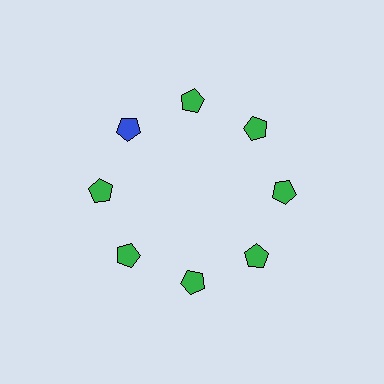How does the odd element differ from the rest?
It has a different color: blue instead of green.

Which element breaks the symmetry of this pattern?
The blue pentagon at roughly the 10 o'clock position breaks the symmetry. All other shapes are green pentagons.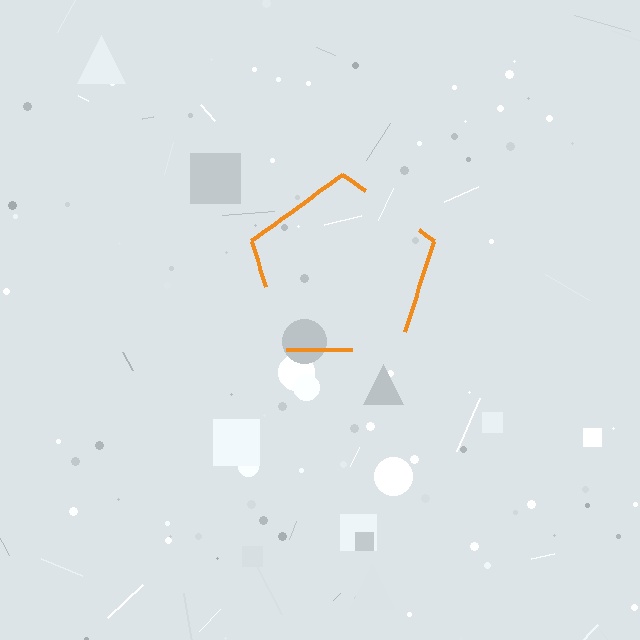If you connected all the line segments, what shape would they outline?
They would outline a pentagon.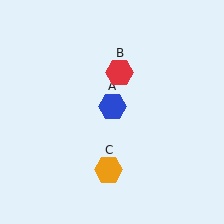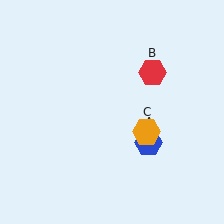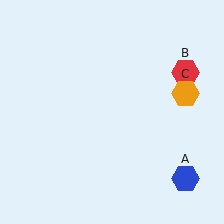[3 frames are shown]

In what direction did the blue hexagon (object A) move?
The blue hexagon (object A) moved down and to the right.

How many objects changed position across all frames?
3 objects changed position: blue hexagon (object A), red hexagon (object B), orange hexagon (object C).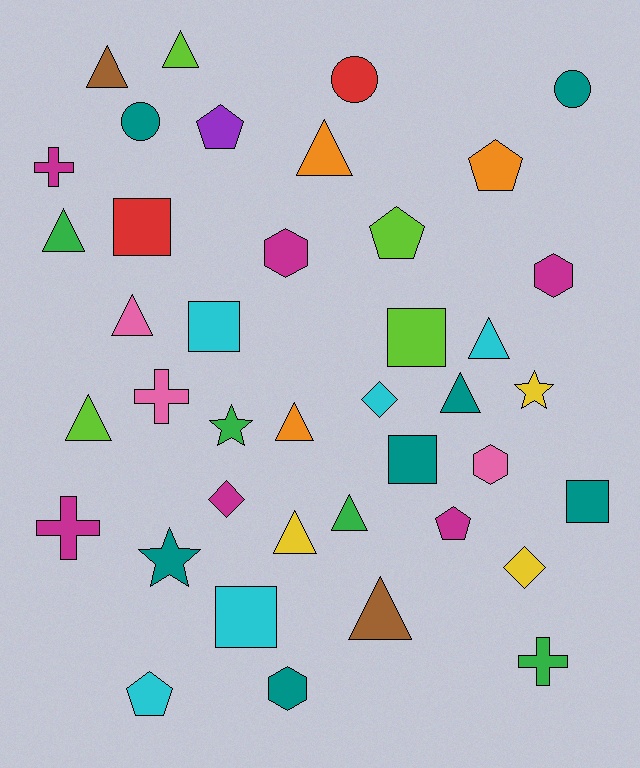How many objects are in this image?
There are 40 objects.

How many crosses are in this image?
There are 4 crosses.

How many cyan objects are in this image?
There are 5 cyan objects.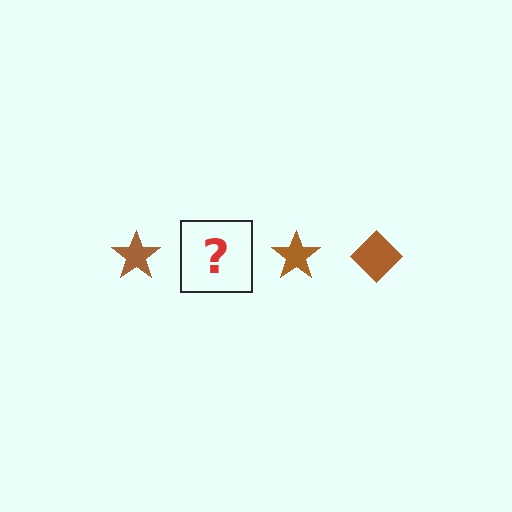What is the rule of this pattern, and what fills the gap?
The rule is that the pattern cycles through star, diamond shapes in brown. The gap should be filled with a brown diamond.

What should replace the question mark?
The question mark should be replaced with a brown diamond.